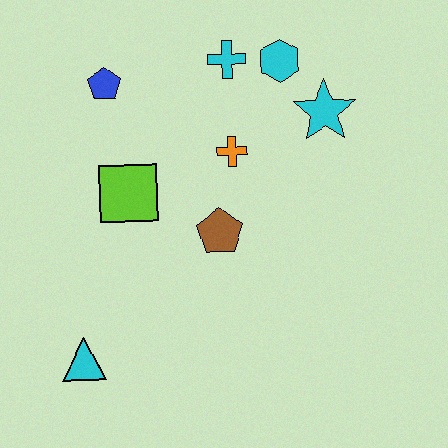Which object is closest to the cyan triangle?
The lime square is closest to the cyan triangle.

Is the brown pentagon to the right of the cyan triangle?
Yes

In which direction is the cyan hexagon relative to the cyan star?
The cyan hexagon is above the cyan star.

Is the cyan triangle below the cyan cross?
Yes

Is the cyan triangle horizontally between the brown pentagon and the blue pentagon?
No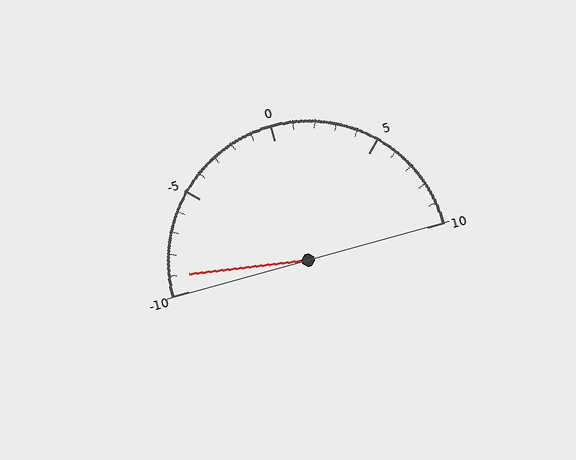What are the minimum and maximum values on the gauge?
The gauge ranges from -10 to 10.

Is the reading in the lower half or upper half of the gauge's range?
The reading is in the lower half of the range (-10 to 10).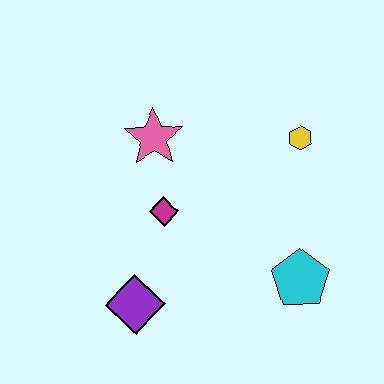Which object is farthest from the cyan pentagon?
The pink star is farthest from the cyan pentagon.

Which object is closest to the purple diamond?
The magenta diamond is closest to the purple diamond.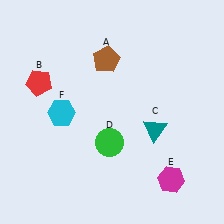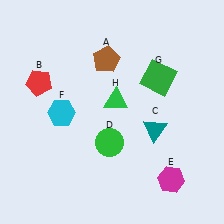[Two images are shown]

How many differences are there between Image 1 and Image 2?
There are 2 differences between the two images.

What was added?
A green square (G), a green triangle (H) were added in Image 2.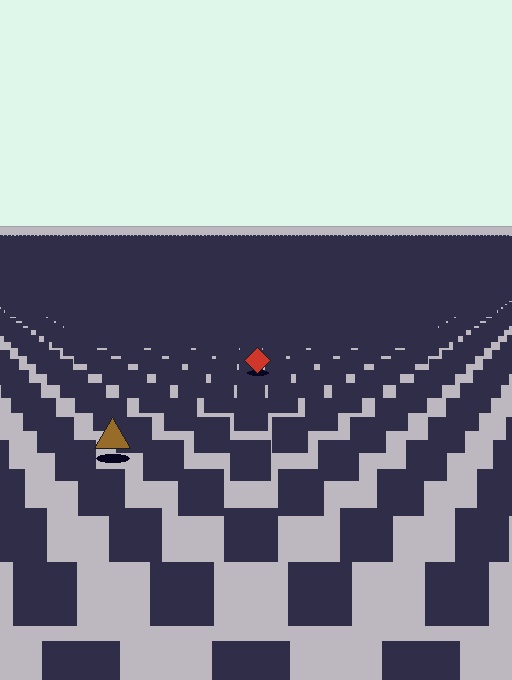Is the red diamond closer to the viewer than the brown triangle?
No. The brown triangle is closer — you can tell from the texture gradient: the ground texture is coarser near it.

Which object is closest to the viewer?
The brown triangle is closest. The texture marks near it are larger and more spread out.